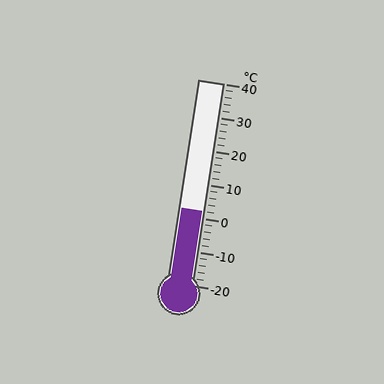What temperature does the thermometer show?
The thermometer shows approximately 2°C.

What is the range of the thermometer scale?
The thermometer scale ranges from -20°C to 40°C.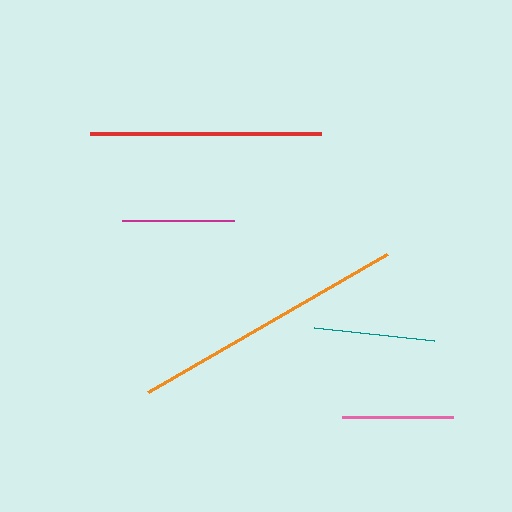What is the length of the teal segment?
The teal segment is approximately 120 pixels long.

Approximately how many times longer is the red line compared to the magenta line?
The red line is approximately 2.1 times the length of the magenta line.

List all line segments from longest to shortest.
From longest to shortest: orange, red, teal, magenta, pink.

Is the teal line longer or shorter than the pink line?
The teal line is longer than the pink line.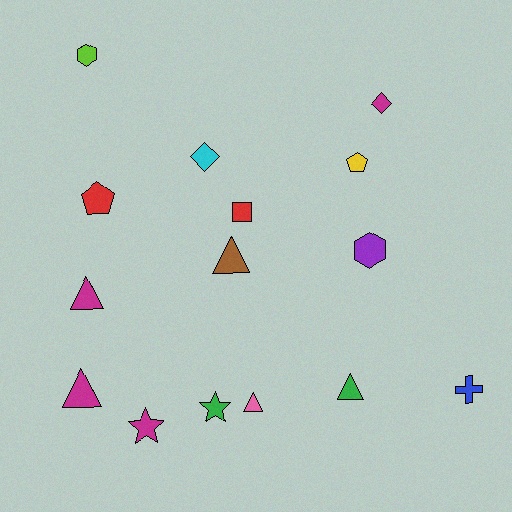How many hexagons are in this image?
There are 2 hexagons.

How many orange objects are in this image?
There are no orange objects.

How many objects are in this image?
There are 15 objects.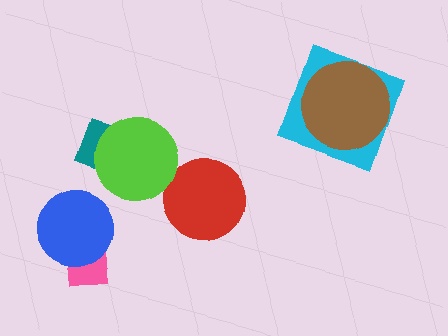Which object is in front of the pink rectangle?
The blue circle is in front of the pink rectangle.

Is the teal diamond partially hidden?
Yes, it is partially covered by another shape.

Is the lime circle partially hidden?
No, no other shape covers it.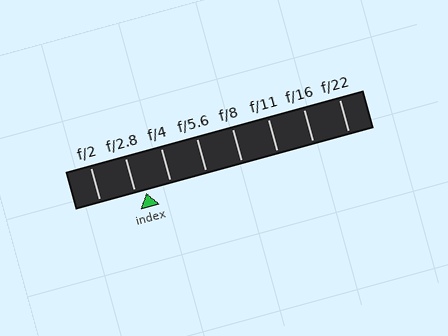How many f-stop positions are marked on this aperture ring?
There are 8 f-stop positions marked.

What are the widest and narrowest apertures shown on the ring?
The widest aperture shown is f/2 and the narrowest is f/22.